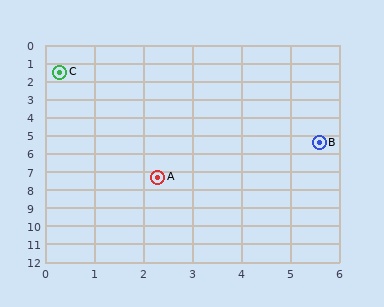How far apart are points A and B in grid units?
Points A and B are about 3.8 grid units apart.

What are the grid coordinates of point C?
Point C is at approximately (0.3, 1.5).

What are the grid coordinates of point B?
Point B is at approximately (5.6, 5.4).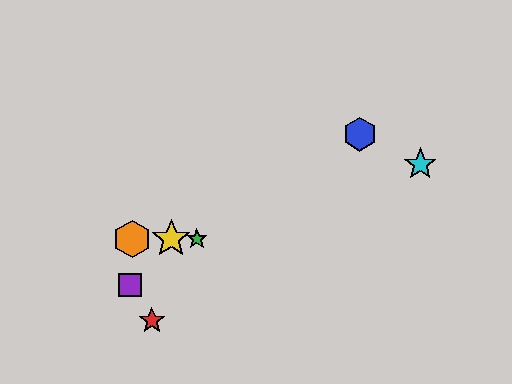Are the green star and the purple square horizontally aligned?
No, the green star is at y≈239 and the purple square is at y≈285.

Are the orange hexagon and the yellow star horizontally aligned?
Yes, both are at y≈239.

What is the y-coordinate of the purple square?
The purple square is at y≈285.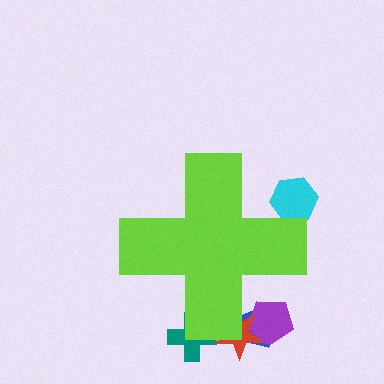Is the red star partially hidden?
Yes, the red star is partially hidden behind the lime cross.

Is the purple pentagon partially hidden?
Yes, the purple pentagon is partially hidden behind the lime cross.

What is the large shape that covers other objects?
A lime cross.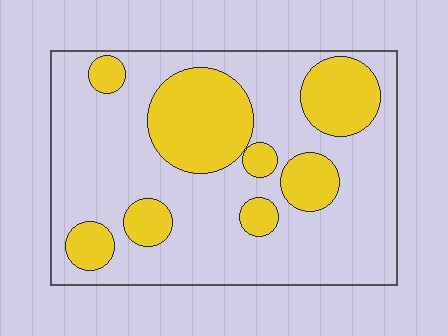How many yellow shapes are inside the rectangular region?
8.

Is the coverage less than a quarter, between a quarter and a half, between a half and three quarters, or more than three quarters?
Between a quarter and a half.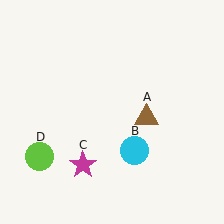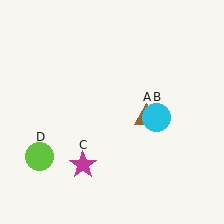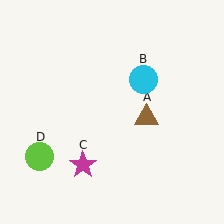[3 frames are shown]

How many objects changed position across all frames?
1 object changed position: cyan circle (object B).